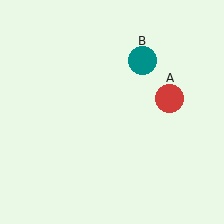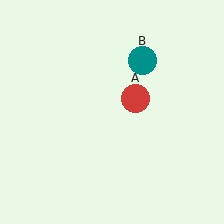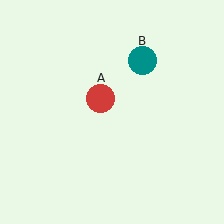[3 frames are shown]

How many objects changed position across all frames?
1 object changed position: red circle (object A).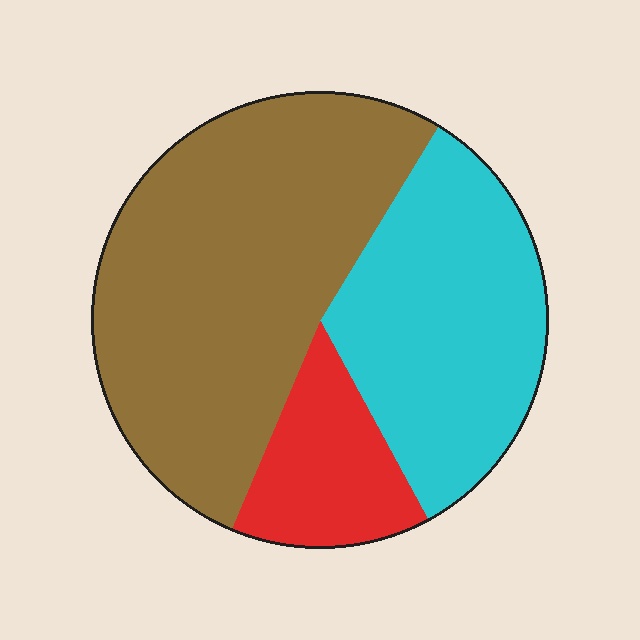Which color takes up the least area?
Red, at roughly 15%.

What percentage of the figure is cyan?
Cyan takes up about one third (1/3) of the figure.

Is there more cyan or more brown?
Brown.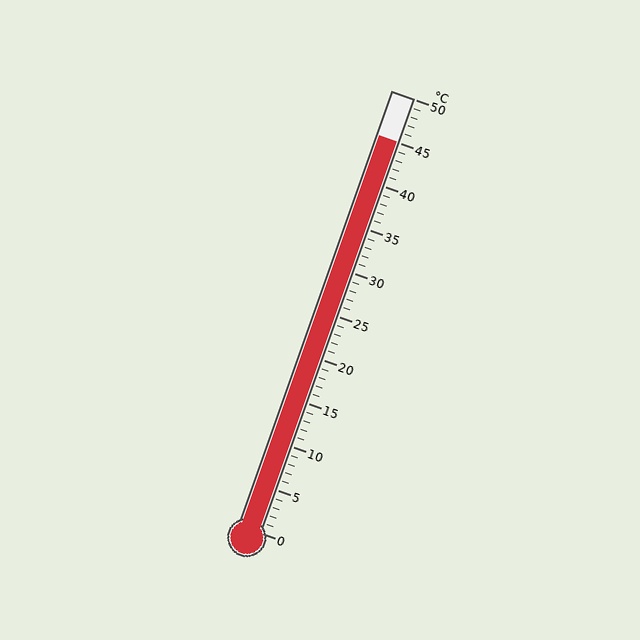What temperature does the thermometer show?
The thermometer shows approximately 45°C.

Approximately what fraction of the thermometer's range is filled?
The thermometer is filled to approximately 90% of its range.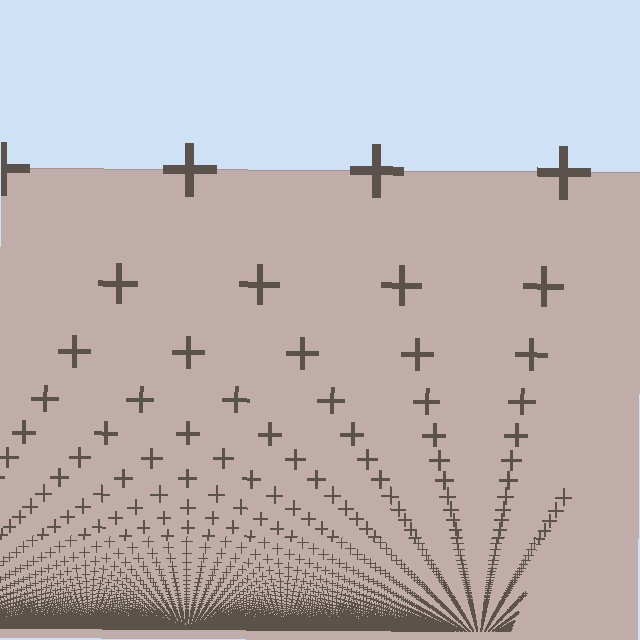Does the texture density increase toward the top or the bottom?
Density increases toward the bottom.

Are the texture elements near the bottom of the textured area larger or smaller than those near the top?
Smaller. The gradient is inverted — elements near the bottom are smaller and denser.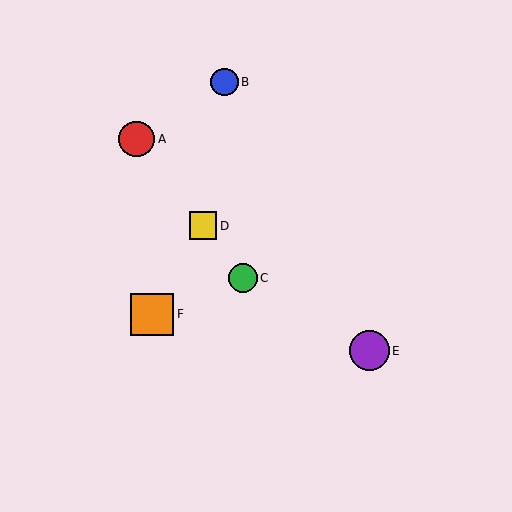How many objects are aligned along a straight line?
3 objects (A, C, D) are aligned along a straight line.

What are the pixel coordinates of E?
Object E is at (369, 351).